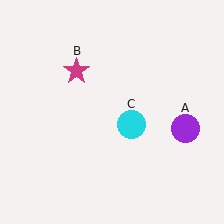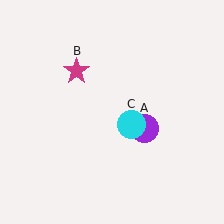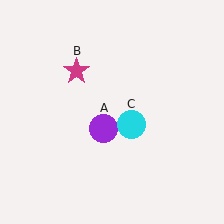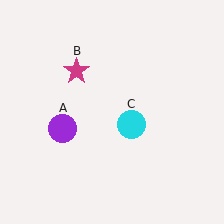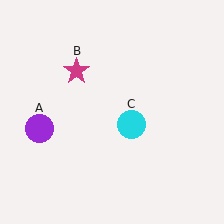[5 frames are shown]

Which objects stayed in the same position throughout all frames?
Magenta star (object B) and cyan circle (object C) remained stationary.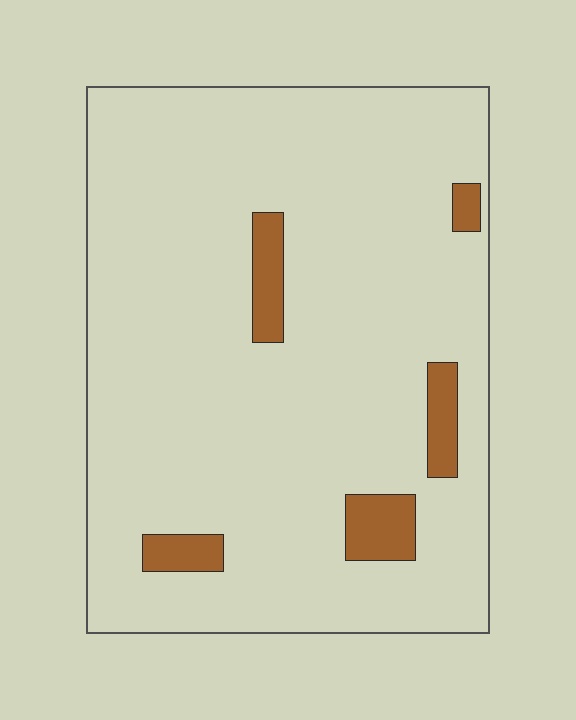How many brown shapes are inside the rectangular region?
5.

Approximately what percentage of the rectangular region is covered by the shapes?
Approximately 10%.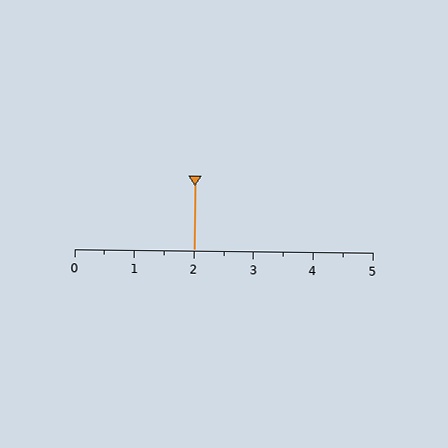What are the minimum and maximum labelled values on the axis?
The axis runs from 0 to 5.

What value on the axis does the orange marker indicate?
The marker indicates approximately 2.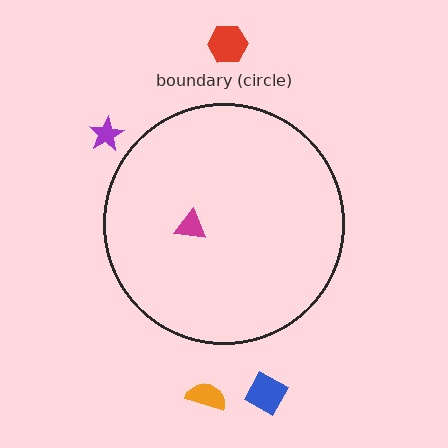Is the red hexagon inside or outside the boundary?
Outside.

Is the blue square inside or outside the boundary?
Outside.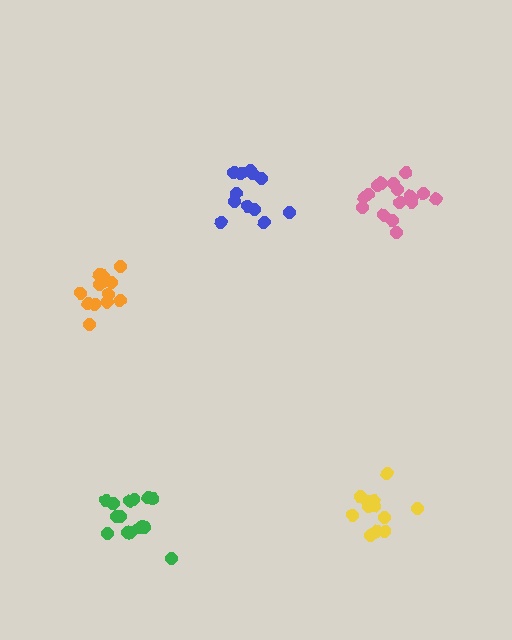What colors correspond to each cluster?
The clusters are colored: yellow, green, blue, pink, orange.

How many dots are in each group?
Group 1: 12 dots, Group 2: 15 dots, Group 3: 12 dots, Group 4: 17 dots, Group 5: 13 dots (69 total).